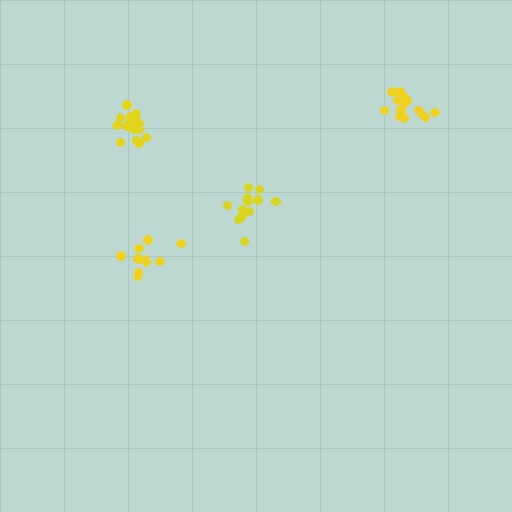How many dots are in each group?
Group 1: 13 dots, Group 2: 10 dots, Group 3: 16 dots, Group 4: 15 dots (54 total).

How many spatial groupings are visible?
There are 4 spatial groupings.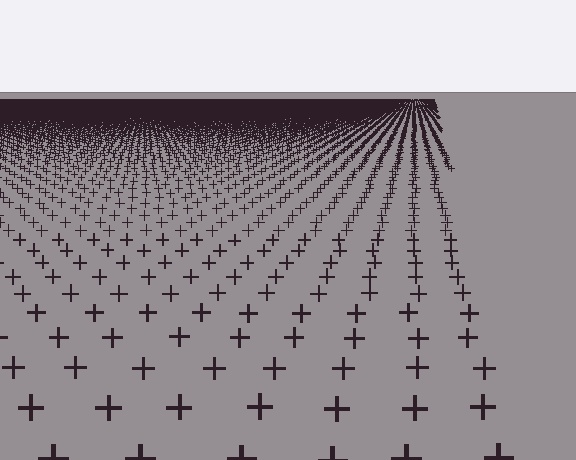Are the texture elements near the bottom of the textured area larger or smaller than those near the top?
Larger. Near the bottom, elements are closer to the viewer and appear at a bigger on-screen size.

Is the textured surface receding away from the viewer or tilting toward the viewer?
The surface is receding away from the viewer. Texture elements get smaller and denser toward the top.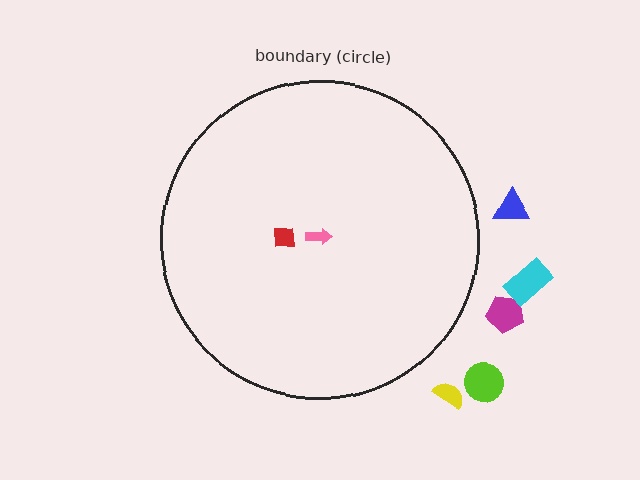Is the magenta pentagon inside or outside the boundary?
Outside.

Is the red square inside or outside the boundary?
Inside.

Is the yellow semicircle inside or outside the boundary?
Outside.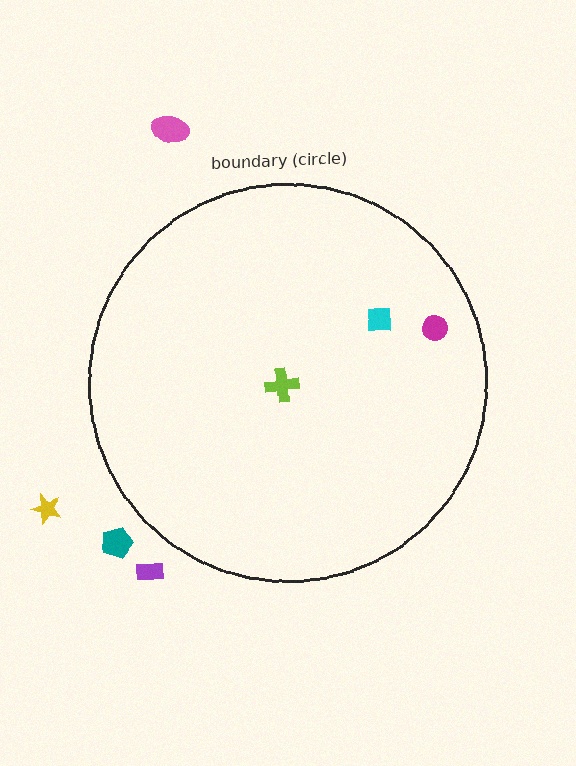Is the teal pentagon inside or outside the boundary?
Outside.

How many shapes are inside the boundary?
3 inside, 4 outside.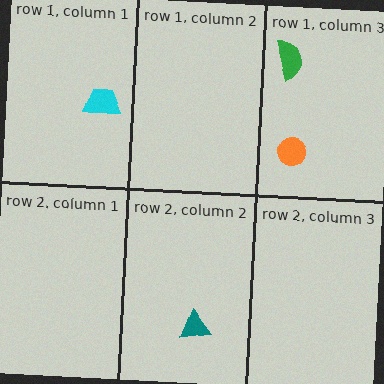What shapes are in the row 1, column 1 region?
The cyan trapezoid.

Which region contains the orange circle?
The row 1, column 3 region.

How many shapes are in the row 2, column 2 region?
1.